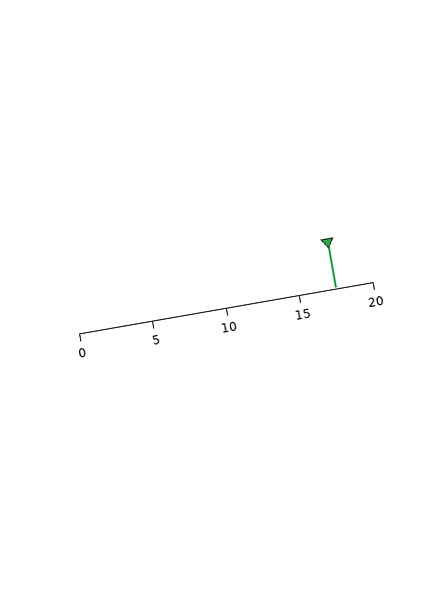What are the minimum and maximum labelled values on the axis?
The axis runs from 0 to 20.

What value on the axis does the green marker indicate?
The marker indicates approximately 17.5.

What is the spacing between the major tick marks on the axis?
The major ticks are spaced 5 apart.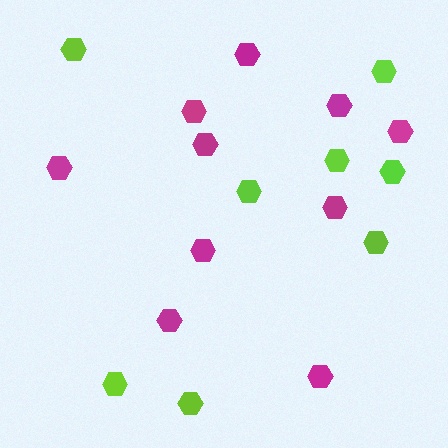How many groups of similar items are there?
There are 2 groups: one group of magenta hexagons (10) and one group of lime hexagons (8).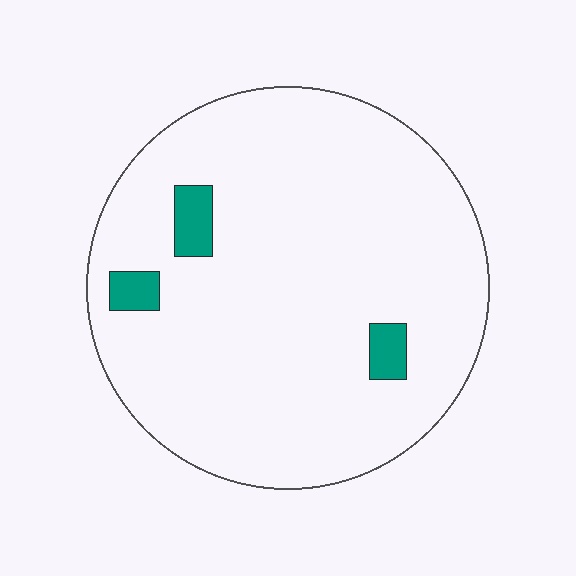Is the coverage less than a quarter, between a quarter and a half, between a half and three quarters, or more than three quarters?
Less than a quarter.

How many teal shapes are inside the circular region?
3.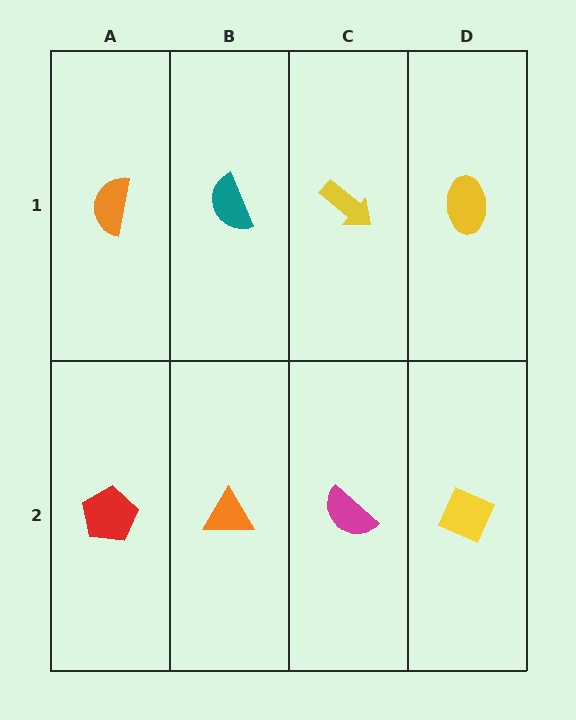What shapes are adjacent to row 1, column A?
A red pentagon (row 2, column A), a teal semicircle (row 1, column B).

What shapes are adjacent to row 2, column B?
A teal semicircle (row 1, column B), a red pentagon (row 2, column A), a magenta semicircle (row 2, column C).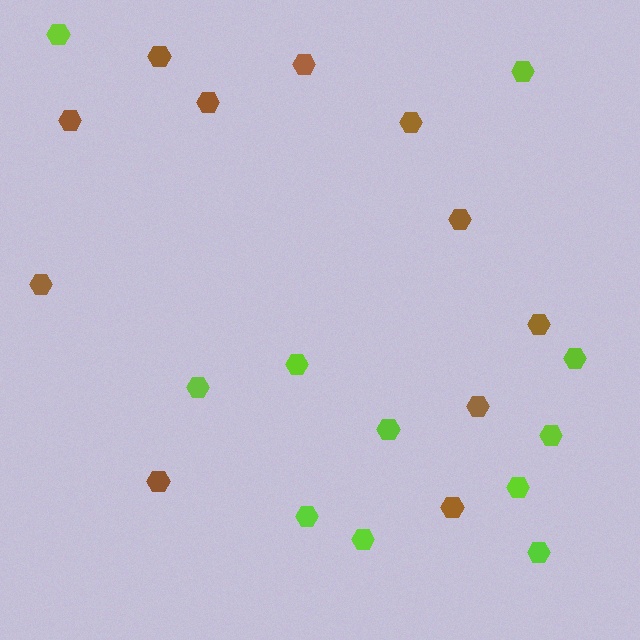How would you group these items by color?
There are 2 groups: one group of lime hexagons (11) and one group of brown hexagons (11).